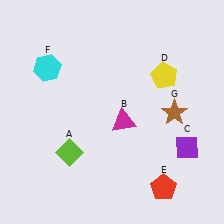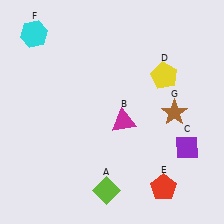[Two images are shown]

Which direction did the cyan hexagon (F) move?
The cyan hexagon (F) moved up.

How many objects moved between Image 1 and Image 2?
2 objects moved between the two images.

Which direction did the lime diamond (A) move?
The lime diamond (A) moved down.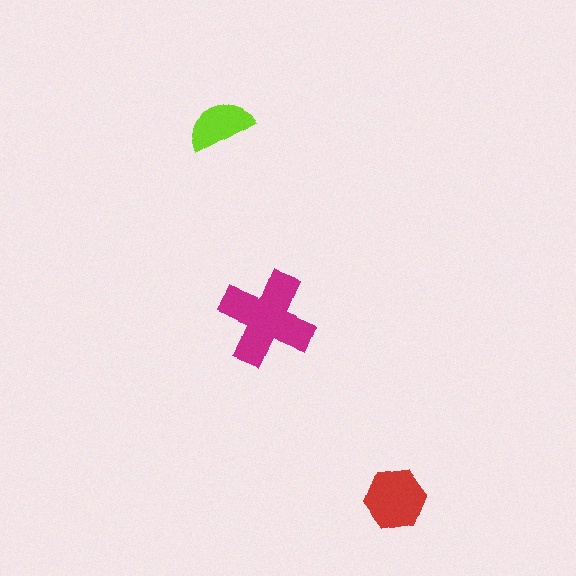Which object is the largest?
The magenta cross.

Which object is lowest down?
The red hexagon is bottommost.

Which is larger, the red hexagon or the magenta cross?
The magenta cross.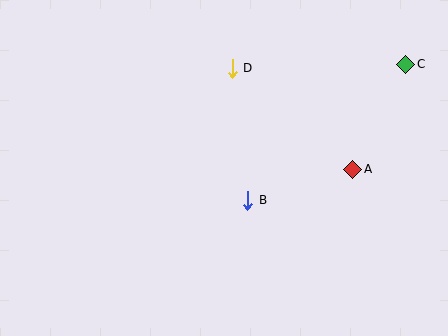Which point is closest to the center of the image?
Point B at (248, 200) is closest to the center.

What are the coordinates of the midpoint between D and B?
The midpoint between D and B is at (240, 134).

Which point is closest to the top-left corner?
Point D is closest to the top-left corner.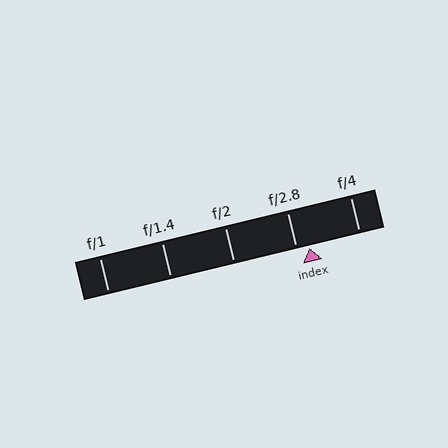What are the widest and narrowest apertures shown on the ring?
The widest aperture shown is f/1 and the narrowest is f/4.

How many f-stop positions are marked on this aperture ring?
There are 5 f-stop positions marked.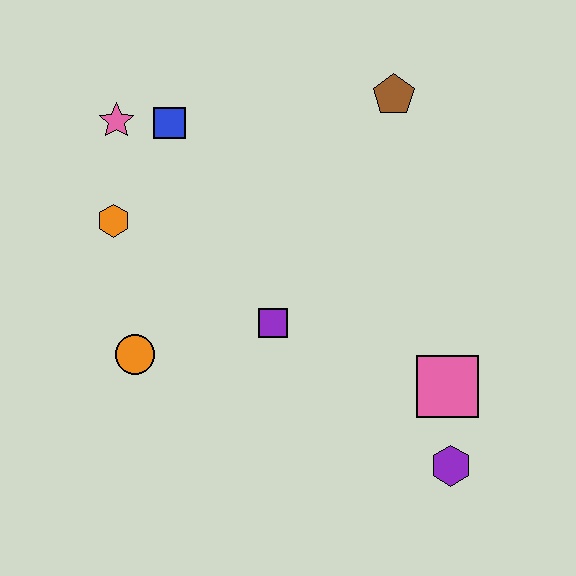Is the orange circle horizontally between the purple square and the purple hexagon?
No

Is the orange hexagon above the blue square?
No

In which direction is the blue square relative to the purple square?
The blue square is above the purple square.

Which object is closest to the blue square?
The pink star is closest to the blue square.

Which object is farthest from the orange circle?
The brown pentagon is farthest from the orange circle.